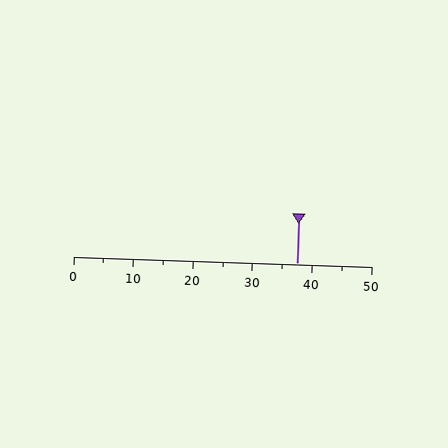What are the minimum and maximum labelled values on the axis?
The axis runs from 0 to 50.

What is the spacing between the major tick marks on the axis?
The major ticks are spaced 10 apart.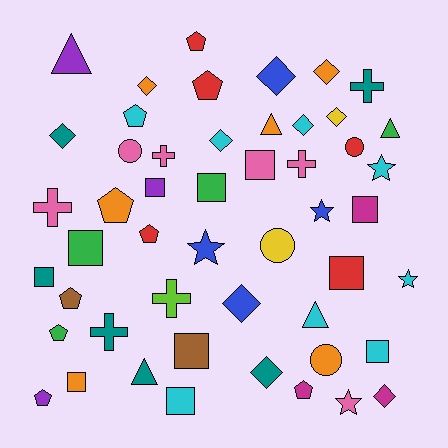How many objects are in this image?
There are 50 objects.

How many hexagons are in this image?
There are no hexagons.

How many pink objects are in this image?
There are 6 pink objects.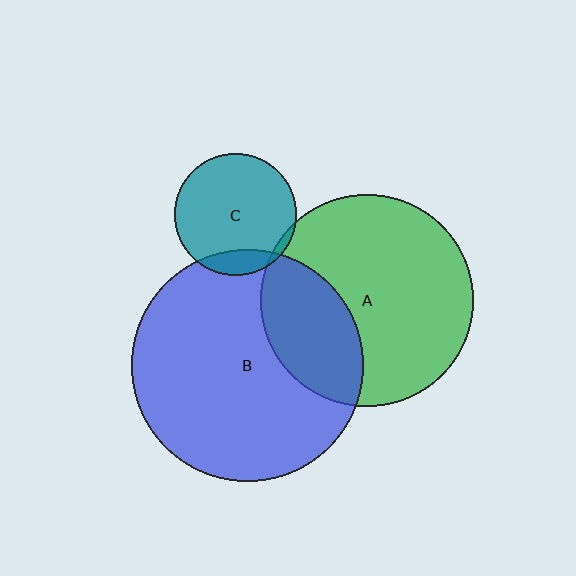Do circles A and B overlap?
Yes.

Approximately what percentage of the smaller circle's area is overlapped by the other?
Approximately 30%.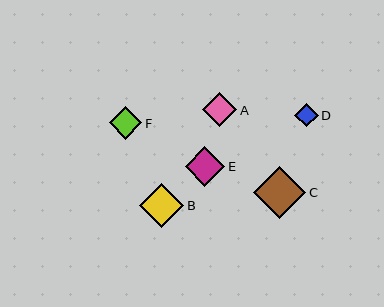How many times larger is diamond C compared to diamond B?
Diamond C is approximately 1.2 times the size of diamond B.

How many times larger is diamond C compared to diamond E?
Diamond C is approximately 1.3 times the size of diamond E.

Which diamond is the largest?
Diamond C is the largest with a size of approximately 52 pixels.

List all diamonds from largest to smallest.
From largest to smallest: C, B, E, A, F, D.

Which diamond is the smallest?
Diamond D is the smallest with a size of approximately 23 pixels.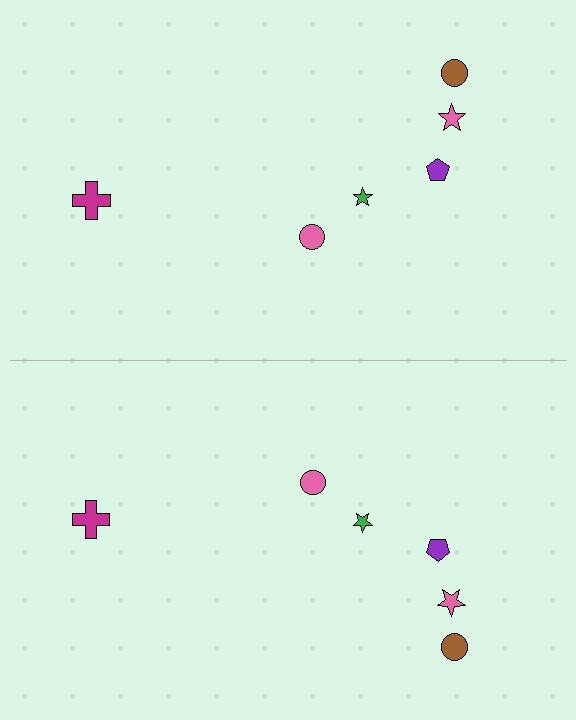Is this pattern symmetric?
Yes, this pattern has bilateral (reflection) symmetry.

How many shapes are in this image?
There are 12 shapes in this image.